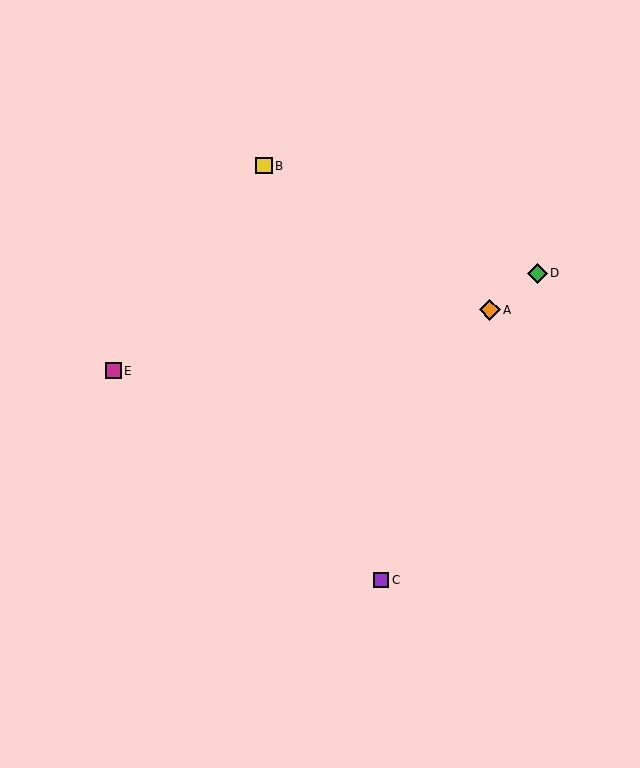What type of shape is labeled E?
Shape E is a magenta square.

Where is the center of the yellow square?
The center of the yellow square is at (264, 166).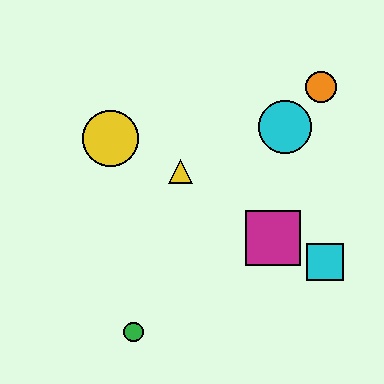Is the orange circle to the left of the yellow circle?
No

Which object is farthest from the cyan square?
The yellow circle is farthest from the cyan square.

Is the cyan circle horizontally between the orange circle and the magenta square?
Yes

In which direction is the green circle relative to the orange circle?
The green circle is below the orange circle.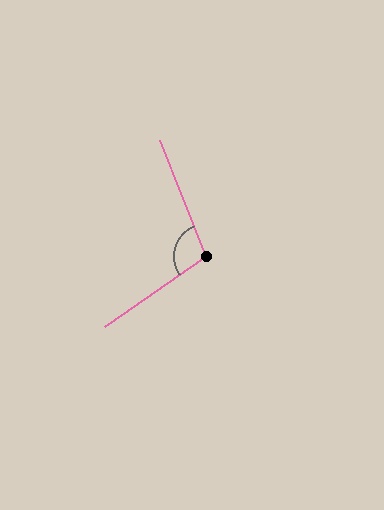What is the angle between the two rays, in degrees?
Approximately 103 degrees.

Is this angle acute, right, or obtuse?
It is obtuse.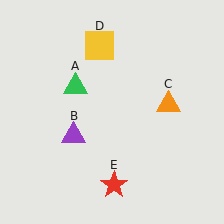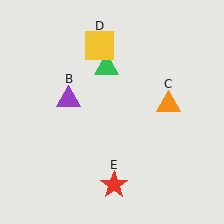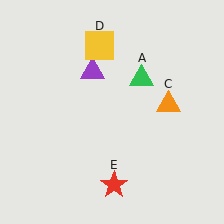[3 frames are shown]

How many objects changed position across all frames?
2 objects changed position: green triangle (object A), purple triangle (object B).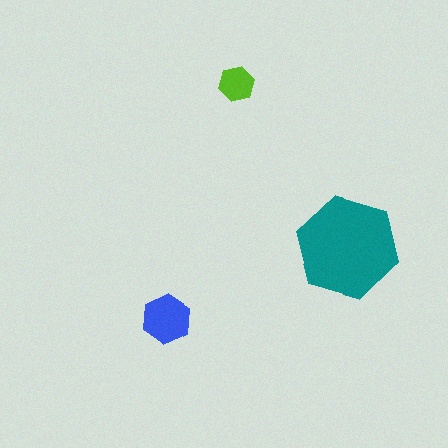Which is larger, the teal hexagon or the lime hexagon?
The teal one.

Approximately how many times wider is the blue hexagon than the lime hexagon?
About 1.5 times wider.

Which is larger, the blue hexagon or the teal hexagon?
The teal one.